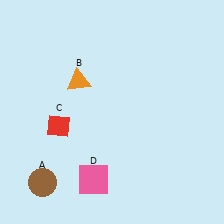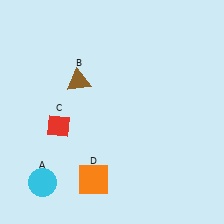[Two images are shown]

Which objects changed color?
A changed from brown to cyan. B changed from orange to brown. D changed from pink to orange.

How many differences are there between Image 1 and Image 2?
There are 3 differences between the two images.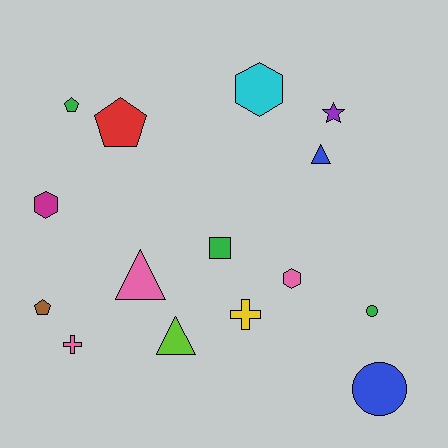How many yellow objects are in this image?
There is 1 yellow object.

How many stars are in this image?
There is 1 star.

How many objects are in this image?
There are 15 objects.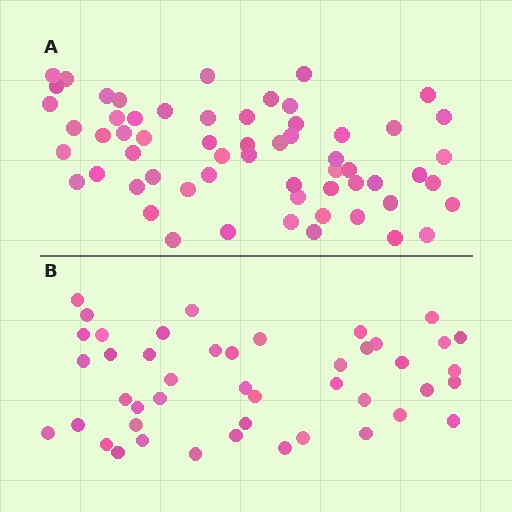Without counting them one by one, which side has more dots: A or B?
Region A (the top region) has more dots.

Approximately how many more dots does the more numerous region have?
Region A has approximately 15 more dots than region B.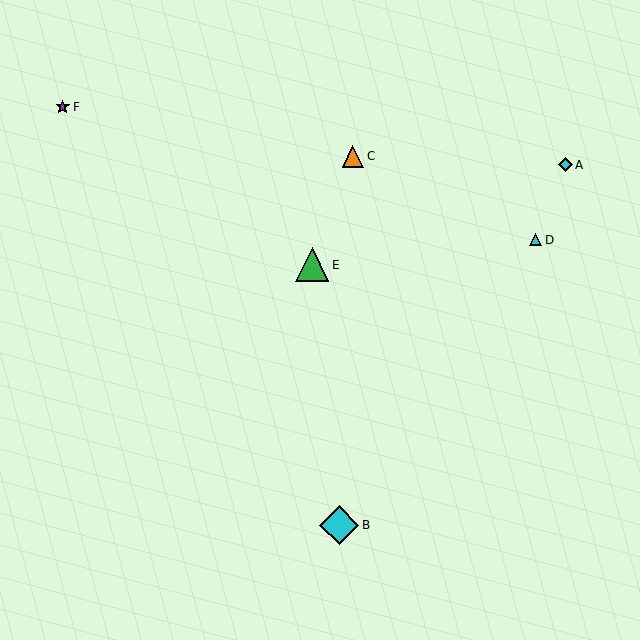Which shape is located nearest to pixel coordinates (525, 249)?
The cyan triangle (labeled D) at (536, 240) is nearest to that location.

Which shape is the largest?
The cyan diamond (labeled B) is the largest.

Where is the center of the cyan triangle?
The center of the cyan triangle is at (536, 240).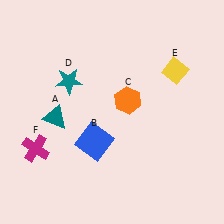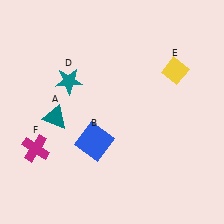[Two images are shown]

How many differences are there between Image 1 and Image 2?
There is 1 difference between the two images.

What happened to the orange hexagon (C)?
The orange hexagon (C) was removed in Image 2. It was in the top-right area of Image 1.